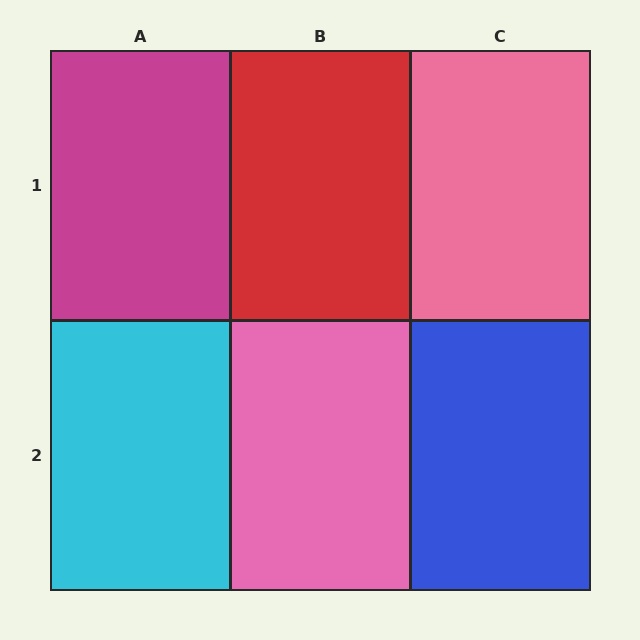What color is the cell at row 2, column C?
Blue.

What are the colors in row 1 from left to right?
Magenta, red, pink.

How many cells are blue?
1 cell is blue.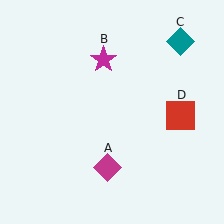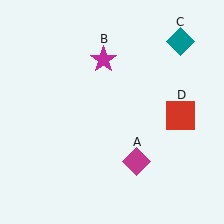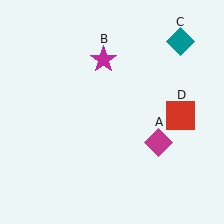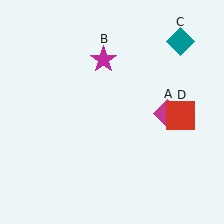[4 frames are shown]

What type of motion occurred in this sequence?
The magenta diamond (object A) rotated counterclockwise around the center of the scene.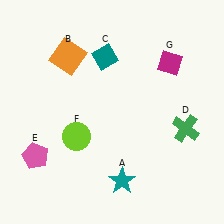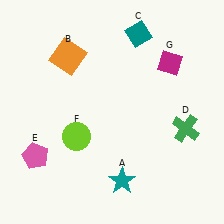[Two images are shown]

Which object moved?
The teal diamond (C) moved right.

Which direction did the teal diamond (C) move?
The teal diamond (C) moved right.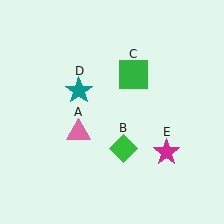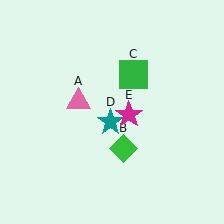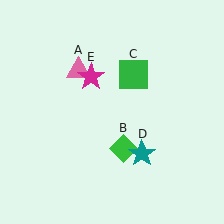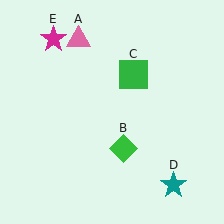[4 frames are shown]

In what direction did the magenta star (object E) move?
The magenta star (object E) moved up and to the left.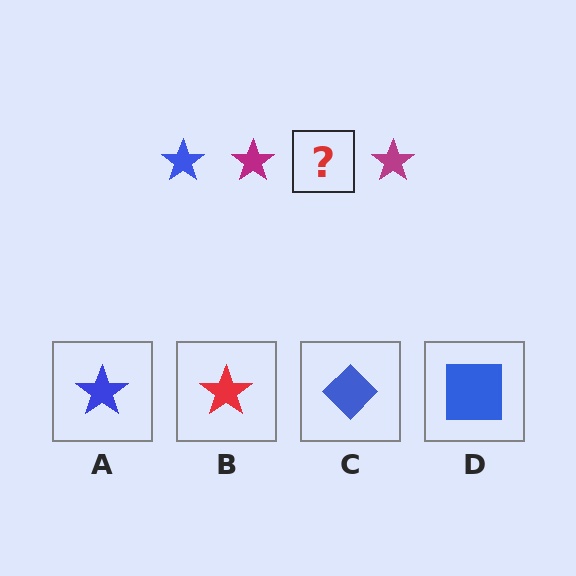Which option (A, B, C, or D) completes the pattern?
A.